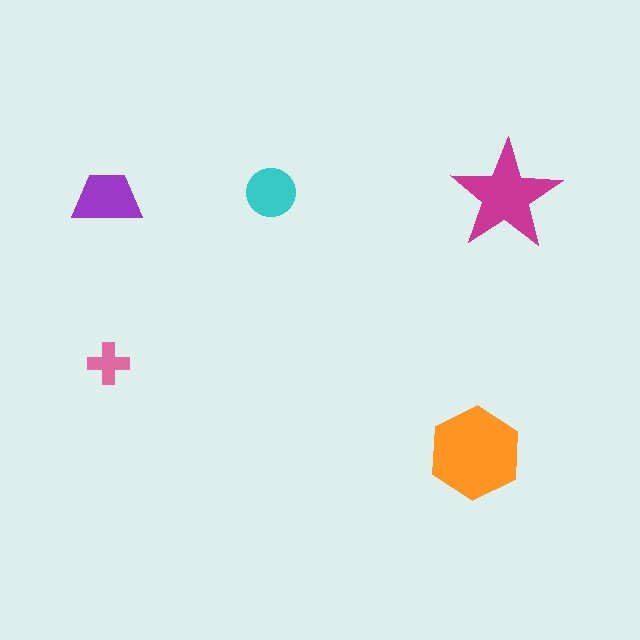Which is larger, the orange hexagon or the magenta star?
The orange hexagon.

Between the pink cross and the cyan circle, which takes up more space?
The cyan circle.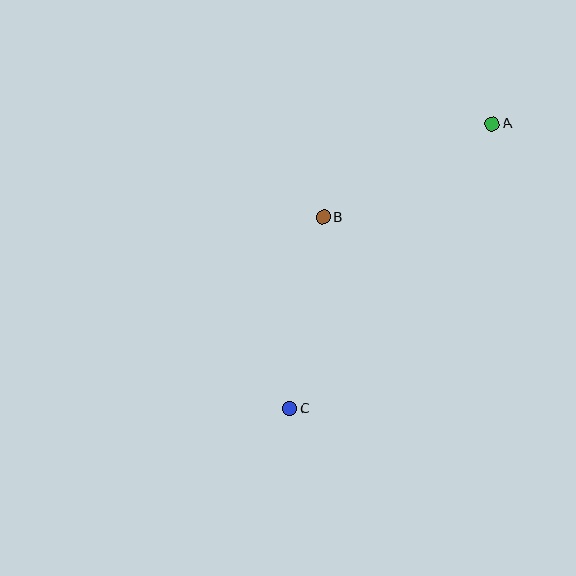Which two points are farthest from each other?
Points A and C are farthest from each other.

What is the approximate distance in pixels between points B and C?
The distance between B and C is approximately 195 pixels.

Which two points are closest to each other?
Points A and B are closest to each other.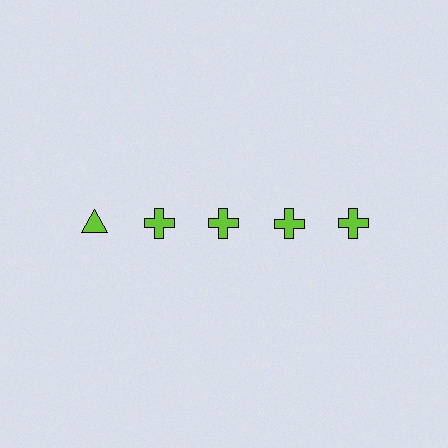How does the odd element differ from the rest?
It has a different shape: triangle instead of cross.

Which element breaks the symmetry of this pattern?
The lime triangle in the top row, leftmost column breaks the symmetry. All other shapes are lime crosses.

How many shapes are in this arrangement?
There are 5 shapes arranged in a grid pattern.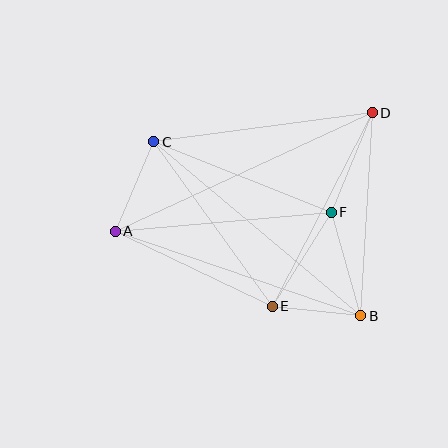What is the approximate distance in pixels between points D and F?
The distance between D and F is approximately 107 pixels.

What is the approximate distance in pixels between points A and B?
The distance between A and B is approximately 259 pixels.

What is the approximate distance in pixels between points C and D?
The distance between C and D is approximately 220 pixels.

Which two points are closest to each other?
Points B and E are closest to each other.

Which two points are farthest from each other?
Points A and D are farthest from each other.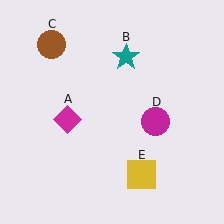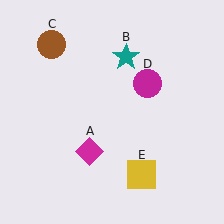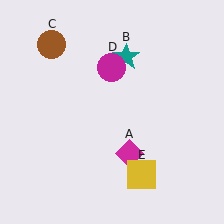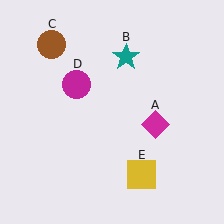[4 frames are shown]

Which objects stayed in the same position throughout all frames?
Teal star (object B) and brown circle (object C) and yellow square (object E) remained stationary.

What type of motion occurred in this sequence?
The magenta diamond (object A), magenta circle (object D) rotated counterclockwise around the center of the scene.